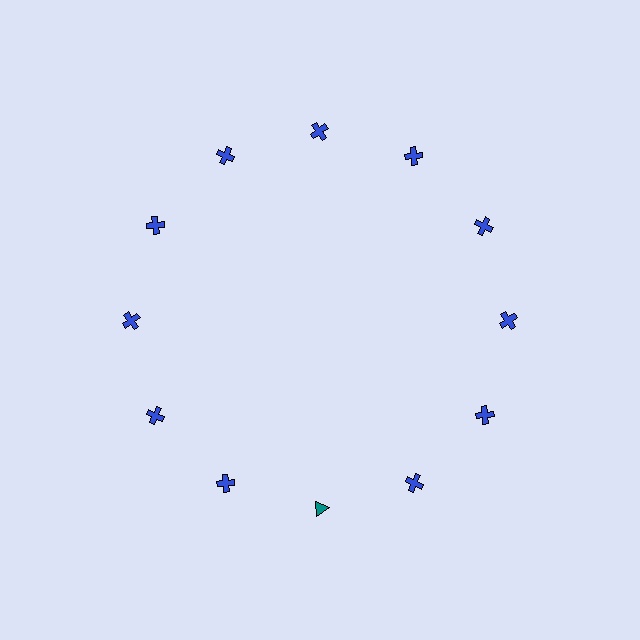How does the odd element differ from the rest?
It differs in both color (teal instead of blue) and shape (triangle instead of cross).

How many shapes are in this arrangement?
There are 12 shapes arranged in a ring pattern.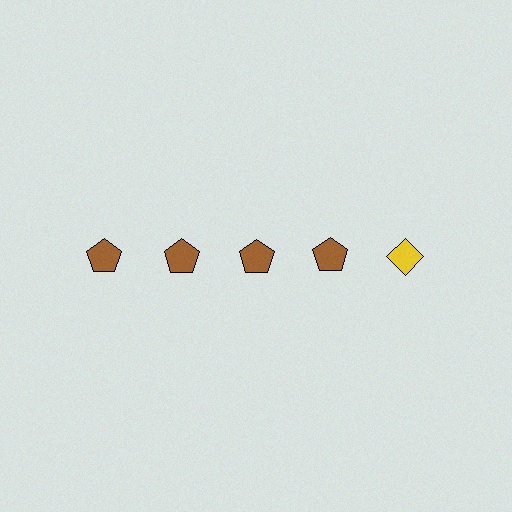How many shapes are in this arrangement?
There are 5 shapes arranged in a grid pattern.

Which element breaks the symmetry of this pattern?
The yellow diamond in the top row, rightmost column breaks the symmetry. All other shapes are brown pentagons.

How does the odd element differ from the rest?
It differs in both color (yellow instead of brown) and shape (diamond instead of pentagon).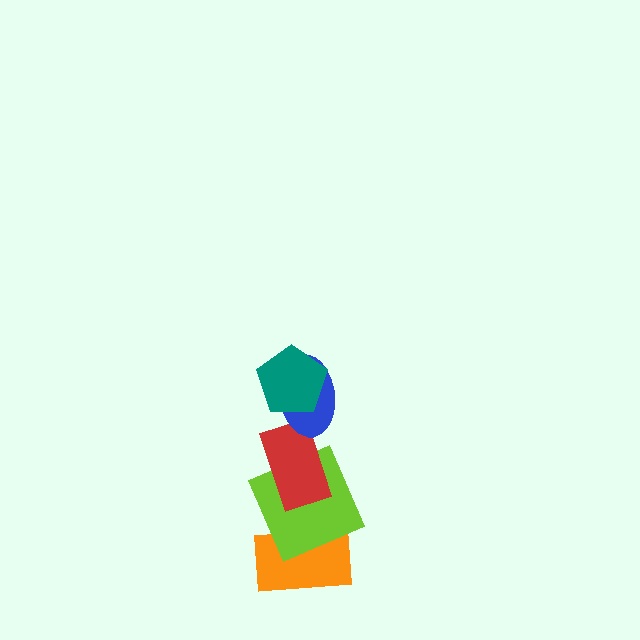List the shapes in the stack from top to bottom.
From top to bottom: the teal pentagon, the blue ellipse, the red rectangle, the lime square, the orange rectangle.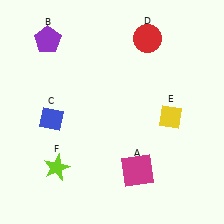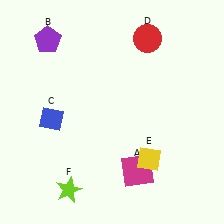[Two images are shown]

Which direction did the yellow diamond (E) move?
The yellow diamond (E) moved down.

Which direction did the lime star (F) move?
The lime star (F) moved down.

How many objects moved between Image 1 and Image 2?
2 objects moved between the two images.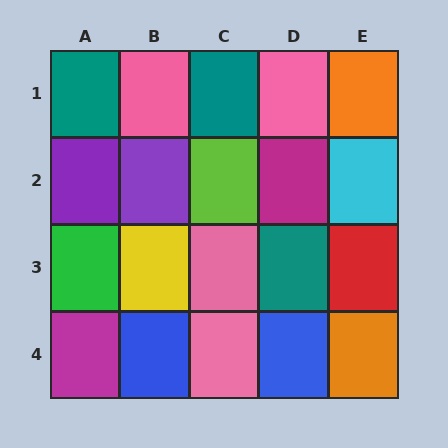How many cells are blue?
2 cells are blue.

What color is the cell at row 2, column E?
Cyan.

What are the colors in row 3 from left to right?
Green, yellow, pink, teal, red.